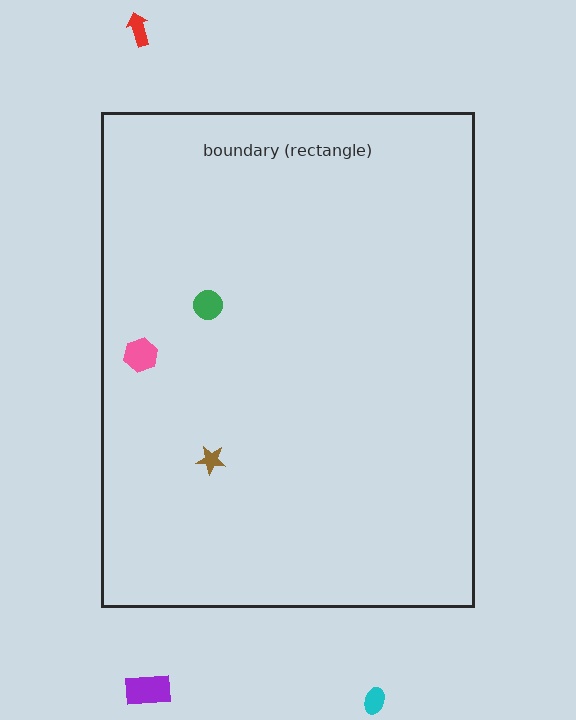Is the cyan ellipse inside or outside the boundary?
Outside.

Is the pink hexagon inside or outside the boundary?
Inside.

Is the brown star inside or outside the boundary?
Inside.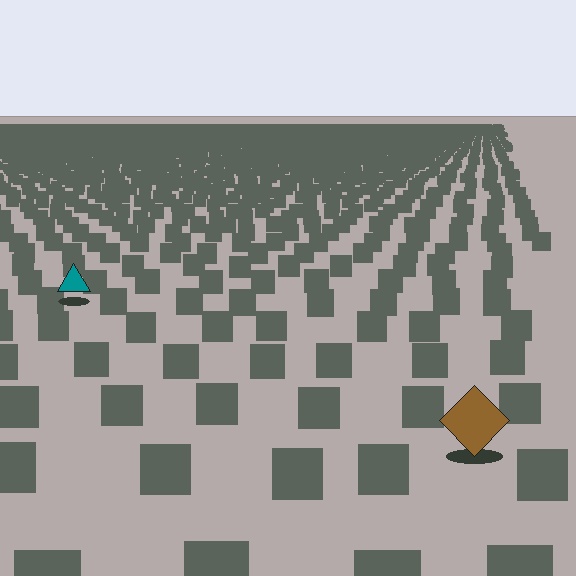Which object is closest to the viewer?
The brown diamond is closest. The texture marks near it are larger and more spread out.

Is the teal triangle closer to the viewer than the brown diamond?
No. The brown diamond is closer — you can tell from the texture gradient: the ground texture is coarser near it.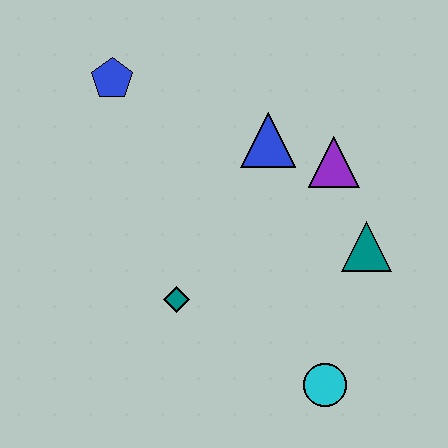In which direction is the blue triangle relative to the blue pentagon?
The blue triangle is to the right of the blue pentagon.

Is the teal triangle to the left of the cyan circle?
No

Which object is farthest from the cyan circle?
The blue pentagon is farthest from the cyan circle.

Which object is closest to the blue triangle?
The purple triangle is closest to the blue triangle.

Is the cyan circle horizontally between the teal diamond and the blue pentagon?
No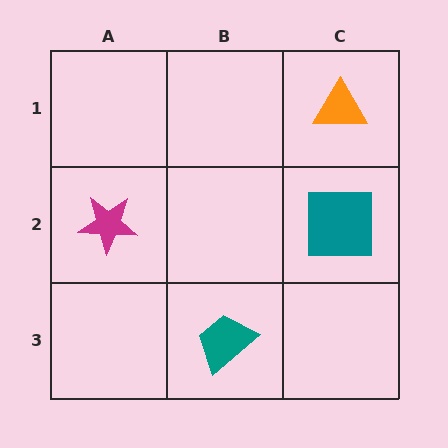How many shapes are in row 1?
1 shape.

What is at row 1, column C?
An orange triangle.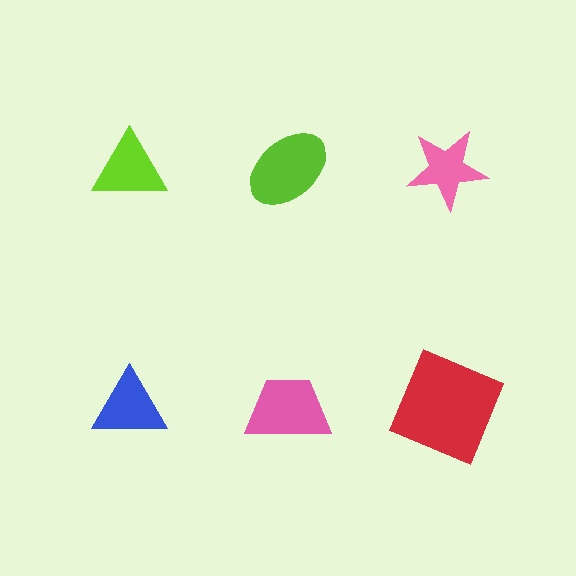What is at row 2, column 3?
A red square.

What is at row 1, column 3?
A pink star.